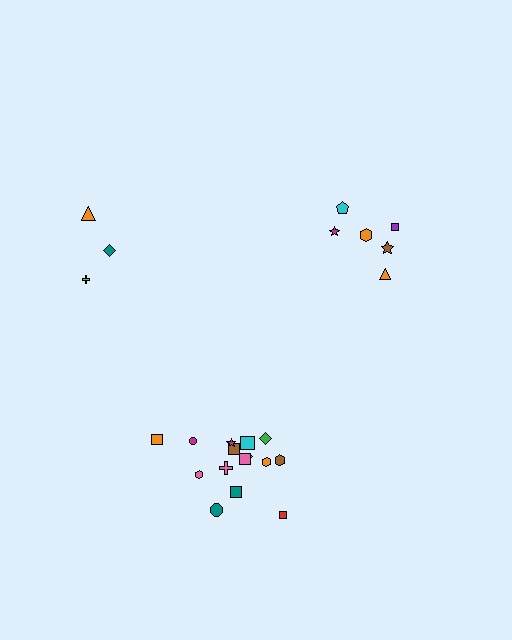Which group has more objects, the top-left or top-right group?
The top-right group.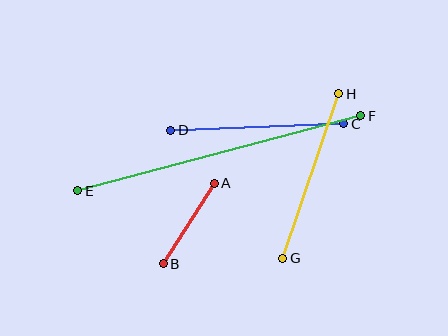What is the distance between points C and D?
The distance is approximately 173 pixels.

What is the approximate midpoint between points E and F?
The midpoint is at approximately (219, 153) pixels.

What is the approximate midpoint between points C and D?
The midpoint is at approximately (257, 127) pixels.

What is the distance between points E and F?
The distance is approximately 293 pixels.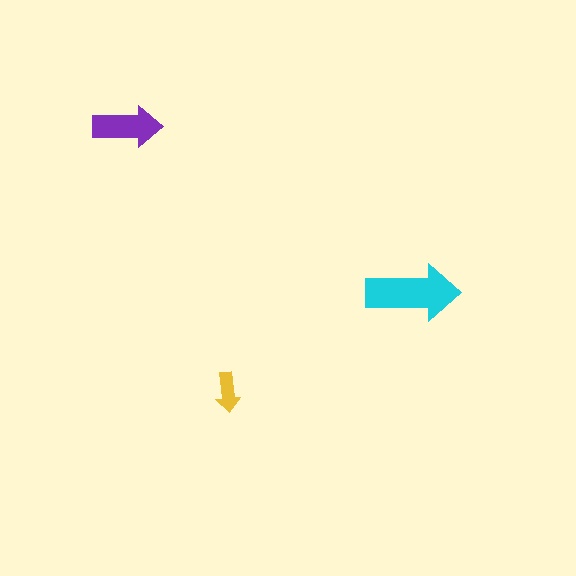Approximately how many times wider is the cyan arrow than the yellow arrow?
About 2.5 times wider.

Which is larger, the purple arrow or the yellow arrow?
The purple one.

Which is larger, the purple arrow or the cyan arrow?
The cyan one.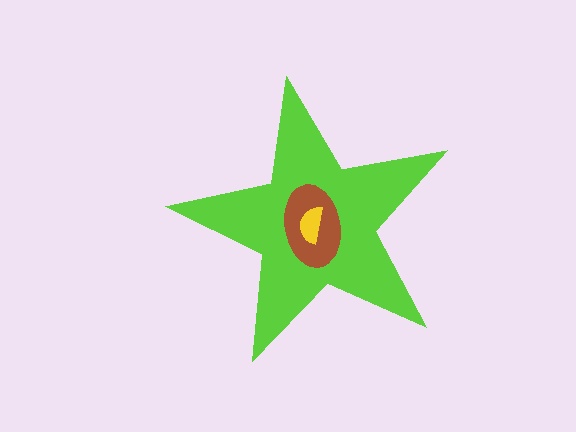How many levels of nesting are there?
3.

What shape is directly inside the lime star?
The brown ellipse.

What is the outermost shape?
The lime star.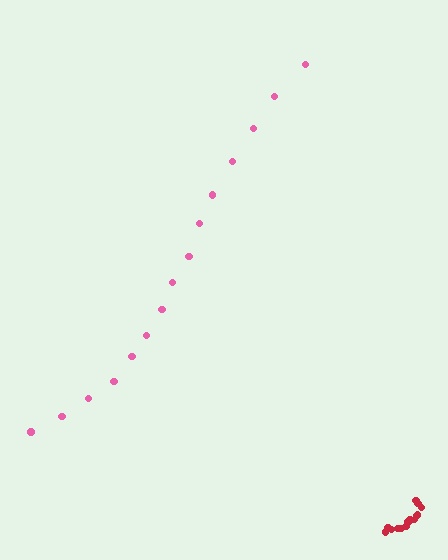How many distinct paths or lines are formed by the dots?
There are 2 distinct paths.